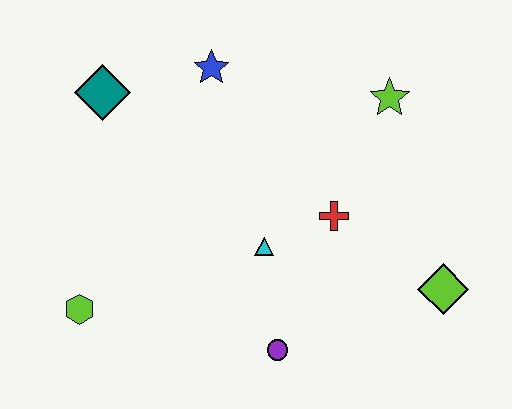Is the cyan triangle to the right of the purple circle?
No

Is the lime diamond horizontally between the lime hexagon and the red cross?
No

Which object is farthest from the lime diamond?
The teal diamond is farthest from the lime diamond.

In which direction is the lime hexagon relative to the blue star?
The lime hexagon is below the blue star.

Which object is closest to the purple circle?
The cyan triangle is closest to the purple circle.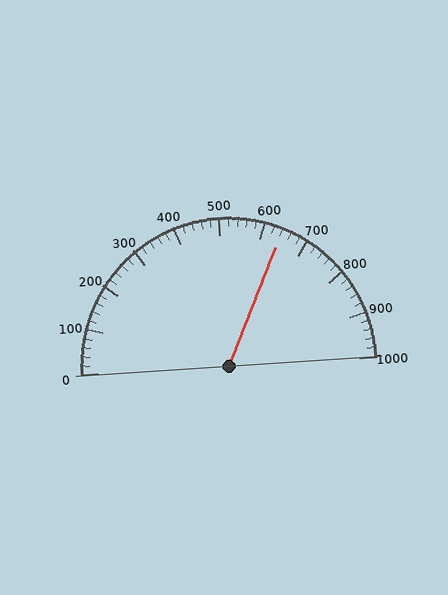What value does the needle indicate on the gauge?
The needle indicates approximately 640.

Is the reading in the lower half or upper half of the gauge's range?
The reading is in the upper half of the range (0 to 1000).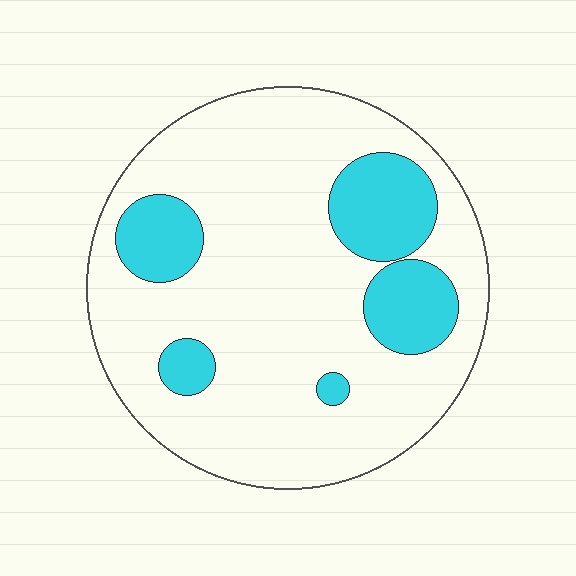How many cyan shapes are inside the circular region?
5.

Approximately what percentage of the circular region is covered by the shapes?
Approximately 20%.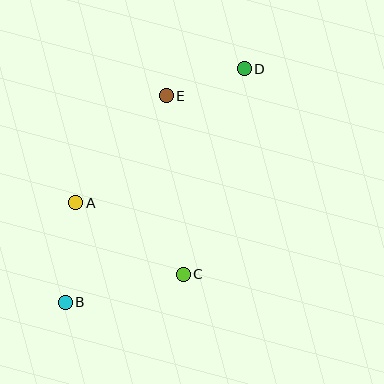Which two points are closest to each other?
Points D and E are closest to each other.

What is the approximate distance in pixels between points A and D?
The distance between A and D is approximately 215 pixels.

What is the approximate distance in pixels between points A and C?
The distance between A and C is approximately 129 pixels.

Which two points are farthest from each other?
Points B and D are farthest from each other.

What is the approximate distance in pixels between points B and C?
The distance between B and C is approximately 121 pixels.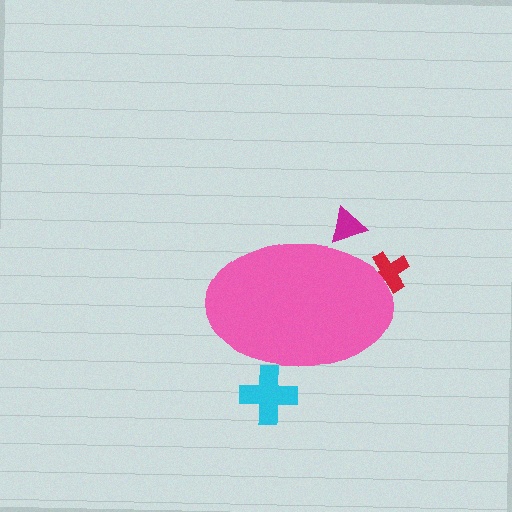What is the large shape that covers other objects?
A pink ellipse.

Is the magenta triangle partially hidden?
Yes, the magenta triangle is partially hidden behind the pink ellipse.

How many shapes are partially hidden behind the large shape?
3 shapes are partially hidden.